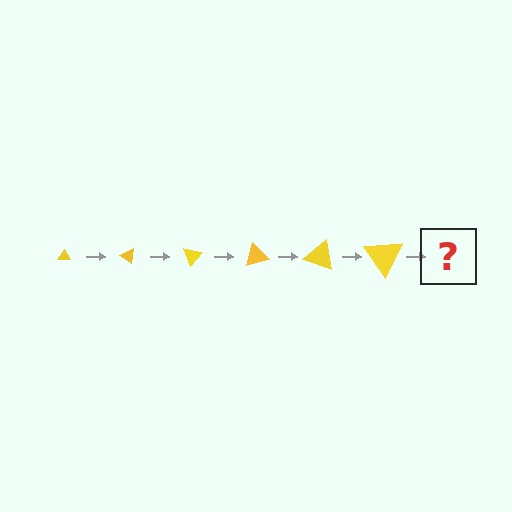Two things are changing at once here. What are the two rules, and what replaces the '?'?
The two rules are that the triangle grows larger each step and it rotates 35 degrees each step. The '?' should be a triangle, larger than the previous one and rotated 210 degrees from the start.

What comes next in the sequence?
The next element should be a triangle, larger than the previous one and rotated 210 degrees from the start.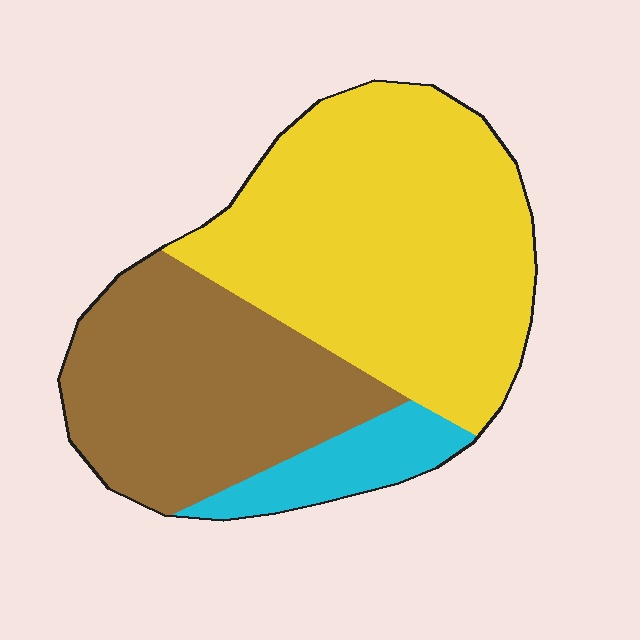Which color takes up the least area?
Cyan, at roughly 10%.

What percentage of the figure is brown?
Brown covers about 35% of the figure.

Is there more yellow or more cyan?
Yellow.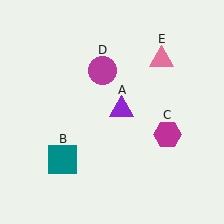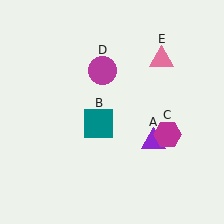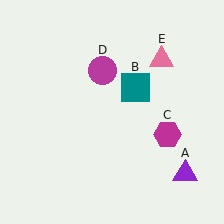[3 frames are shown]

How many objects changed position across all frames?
2 objects changed position: purple triangle (object A), teal square (object B).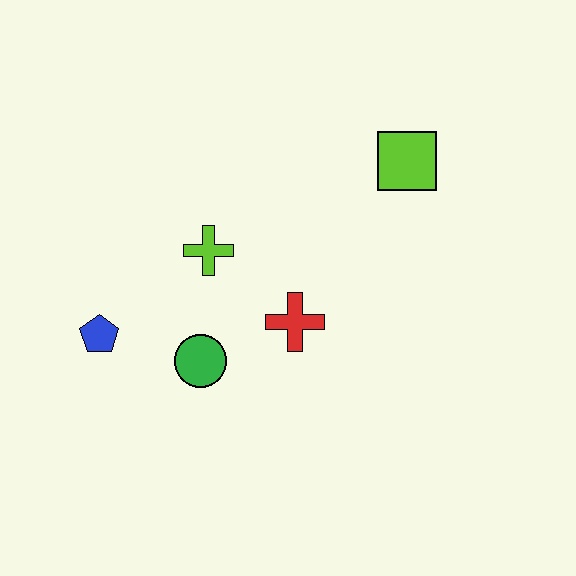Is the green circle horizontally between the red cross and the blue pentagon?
Yes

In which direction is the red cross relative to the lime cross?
The red cross is to the right of the lime cross.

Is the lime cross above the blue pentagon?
Yes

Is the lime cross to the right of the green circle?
Yes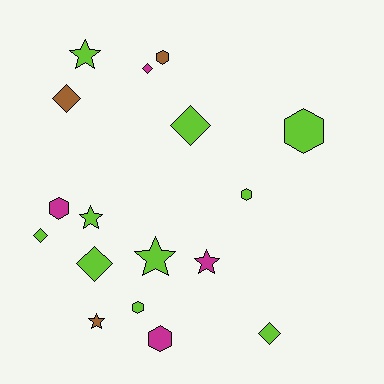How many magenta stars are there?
There is 1 magenta star.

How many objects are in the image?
There are 17 objects.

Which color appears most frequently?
Lime, with 10 objects.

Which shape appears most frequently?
Diamond, with 6 objects.